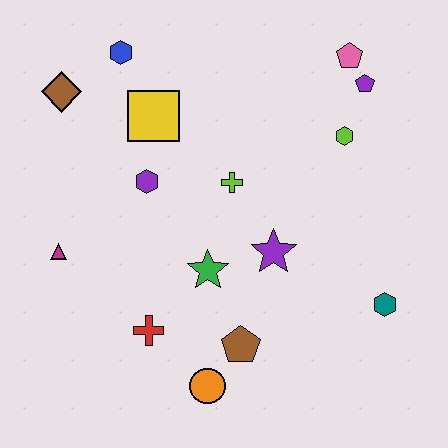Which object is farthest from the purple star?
The brown diamond is farthest from the purple star.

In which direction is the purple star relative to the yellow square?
The purple star is below the yellow square.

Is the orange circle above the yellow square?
No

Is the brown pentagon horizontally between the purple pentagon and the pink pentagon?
No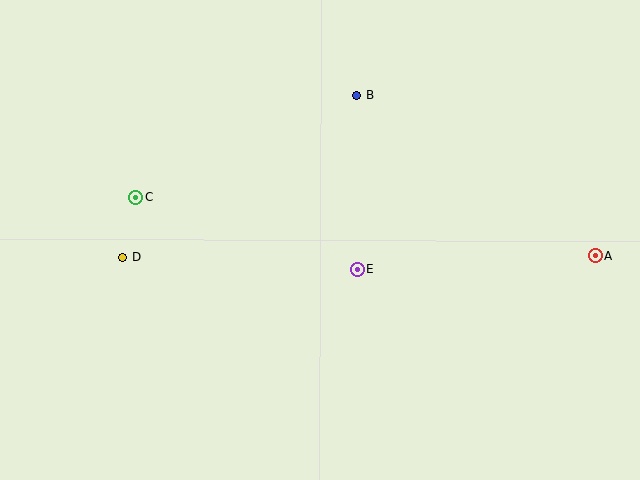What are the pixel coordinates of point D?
Point D is at (123, 257).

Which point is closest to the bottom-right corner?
Point A is closest to the bottom-right corner.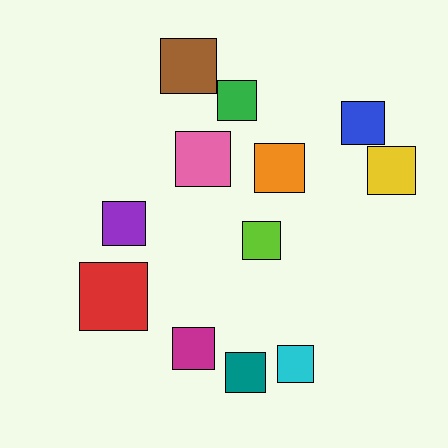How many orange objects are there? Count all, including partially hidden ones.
There is 1 orange object.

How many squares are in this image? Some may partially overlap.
There are 12 squares.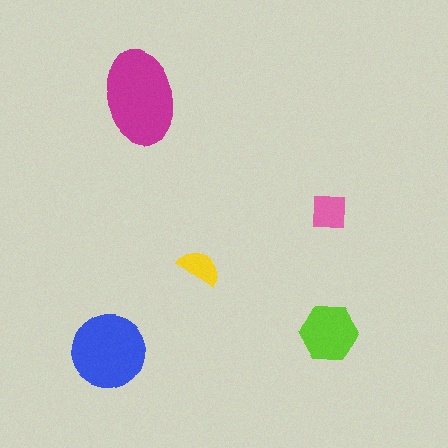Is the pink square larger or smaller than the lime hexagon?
Smaller.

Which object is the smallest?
The yellow semicircle.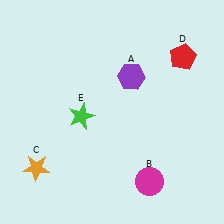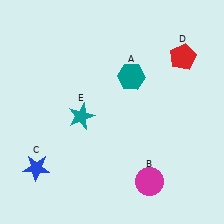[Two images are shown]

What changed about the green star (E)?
In Image 1, E is green. In Image 2, it changed to teal.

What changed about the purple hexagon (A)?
In Image 1, A is purple. In Image 2, it changed to teal.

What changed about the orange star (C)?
In Image 1, C is orange. In Image 2, it changed to blue.